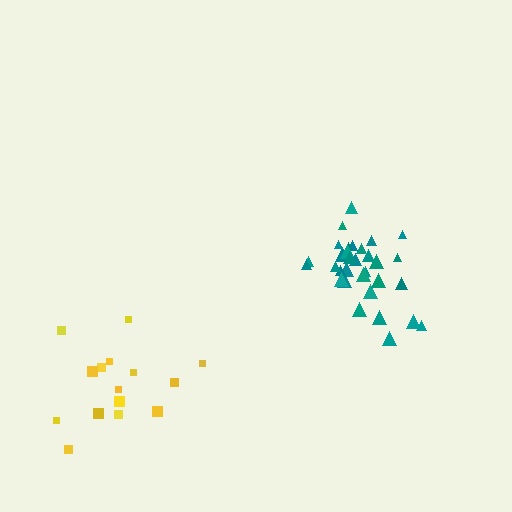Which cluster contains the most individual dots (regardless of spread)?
Teal (32).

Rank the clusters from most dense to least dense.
teal, yellow.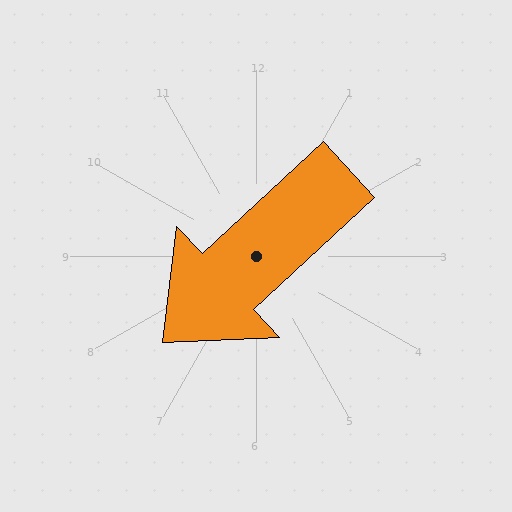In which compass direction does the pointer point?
Southwest.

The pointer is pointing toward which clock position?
Roughly 8 o'clock.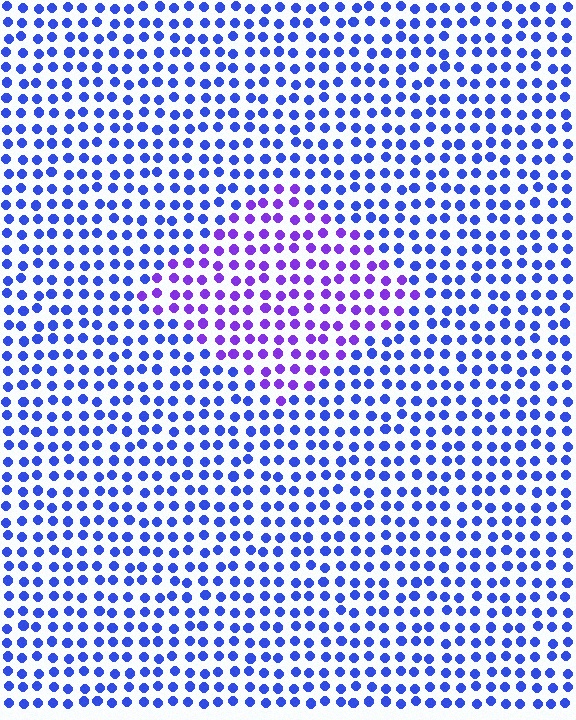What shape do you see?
I see a diamond.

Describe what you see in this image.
The image is filled with small blue elements in a uniform arrangement. A diamond-shaped region is visible where the elements are tinted to a slightly different hue, forming a subtle color boundary.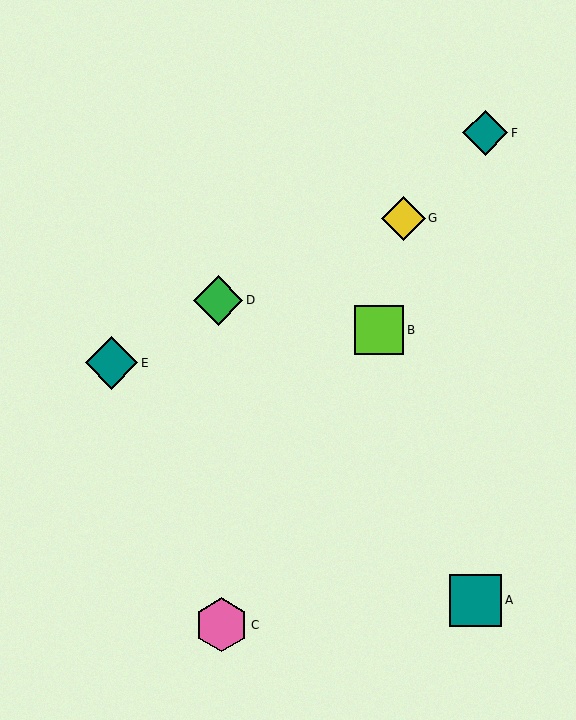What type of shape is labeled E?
Shape E is a teal diamond.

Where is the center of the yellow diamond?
The center of the yellow diamond is at (403, 218).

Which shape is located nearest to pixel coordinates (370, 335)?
The lime square (labeled B) at (379, 330) is nearest to that location.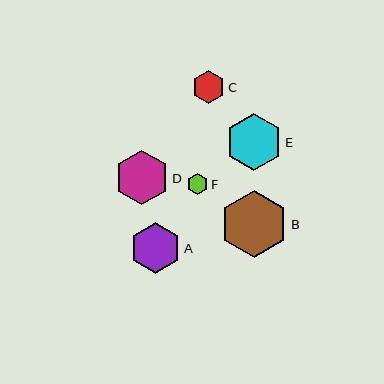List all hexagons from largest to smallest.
From largest to smallest: B, E, D, A, C, F.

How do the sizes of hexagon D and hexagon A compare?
Hexagon D and hexagon A are approximately the same size.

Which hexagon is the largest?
Hexagon B is the largest with a size of approximately 67 pixels.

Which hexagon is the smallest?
Hexagon F is the smallest with a size of approximately 21 pixels.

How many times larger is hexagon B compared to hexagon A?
Hexagon B is approximately 1.3 times the size of hexagon A.